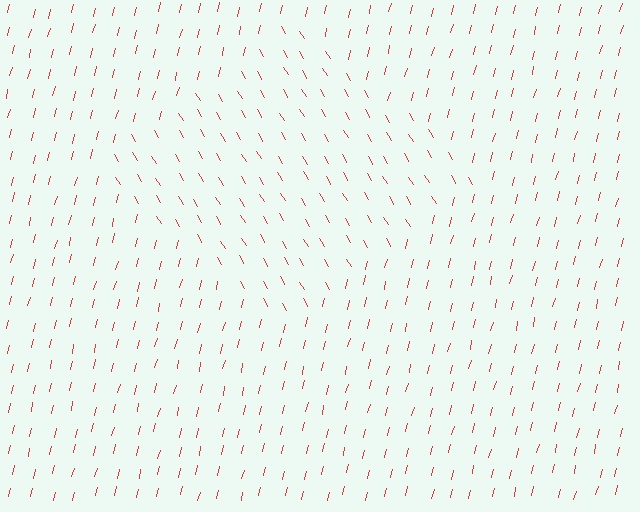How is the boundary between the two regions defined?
The boundary is defined purely by a change in line orientation (approximately 45 degrees difference). All lines are the same color and thickness.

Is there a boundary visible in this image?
Yes, there is a texture boundary formed by a change in line orientation.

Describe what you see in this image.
The image is filled with small red line segments. A diamond region in the image has lines oriented differently from the surrounding lines, creating a visible texture boundary.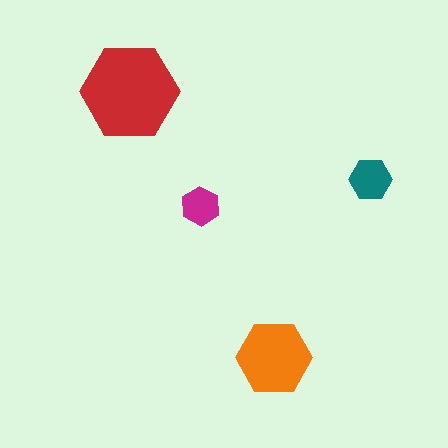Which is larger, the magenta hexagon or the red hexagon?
The red one.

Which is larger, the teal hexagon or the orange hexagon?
The orange one.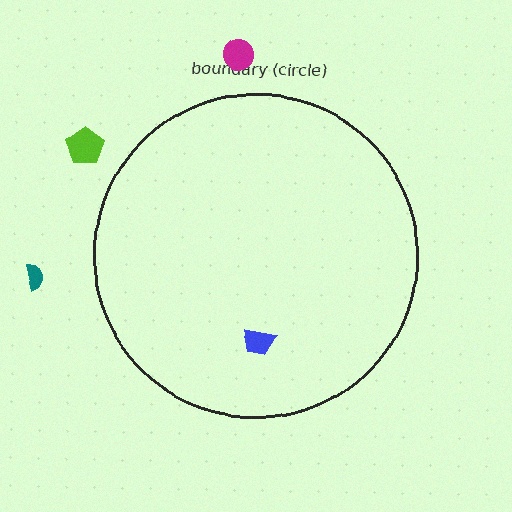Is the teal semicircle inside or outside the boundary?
Outside.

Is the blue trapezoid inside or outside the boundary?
Inside.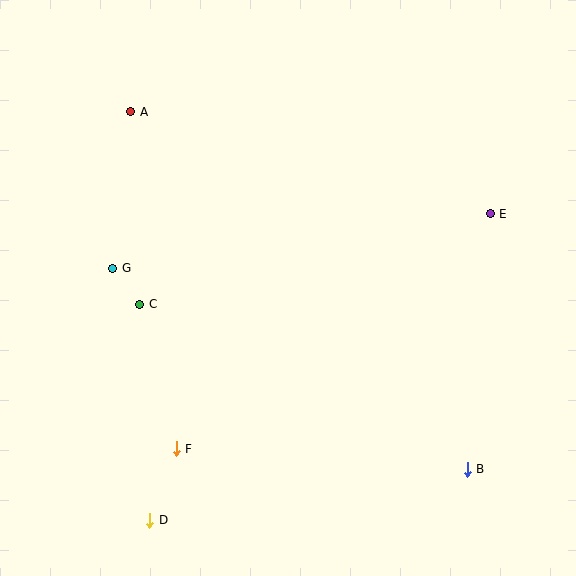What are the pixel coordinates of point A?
Point A is at (131, 112).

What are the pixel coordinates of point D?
Point D is at (150, 520).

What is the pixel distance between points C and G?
The distance between C and G is 45 pixels.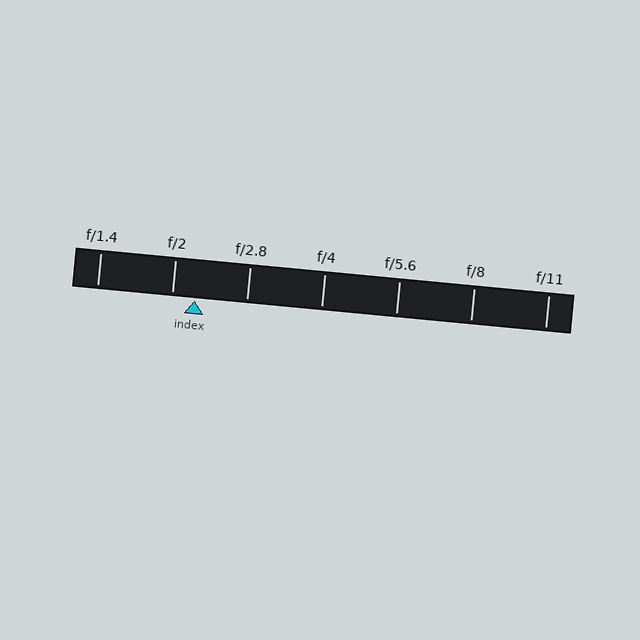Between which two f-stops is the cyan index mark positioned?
The index mark is between f/2 and f/2.8.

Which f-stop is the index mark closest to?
The index mark is closest to f/2.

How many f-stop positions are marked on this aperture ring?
There are 7 f-stop positions marked.